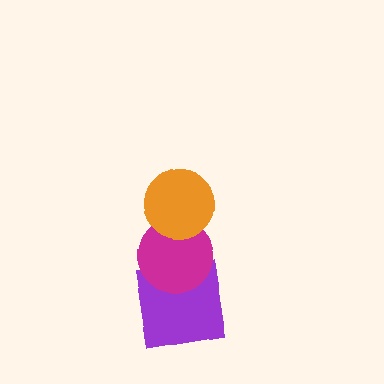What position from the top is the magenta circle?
The magenta circle is 2nd from the top.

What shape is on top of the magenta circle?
The orange circle is on top of the magenta circle.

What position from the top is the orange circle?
The orange circle is 1st from the top.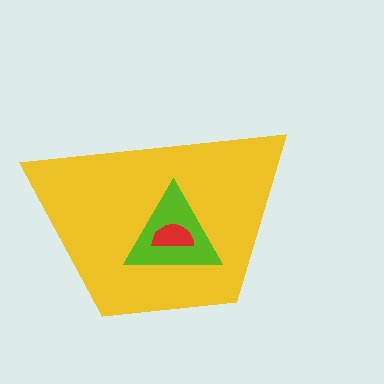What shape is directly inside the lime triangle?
The red semicircle.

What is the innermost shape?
The red semicircle.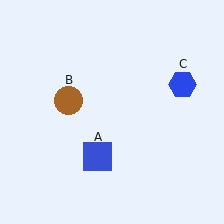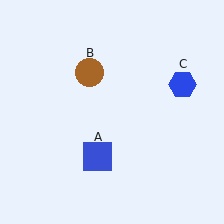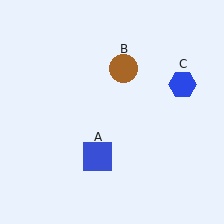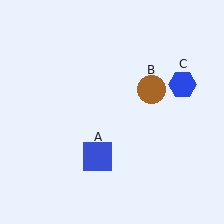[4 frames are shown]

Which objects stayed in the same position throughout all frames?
Blue square (object A) and blue hexagon (object C) remained stationary.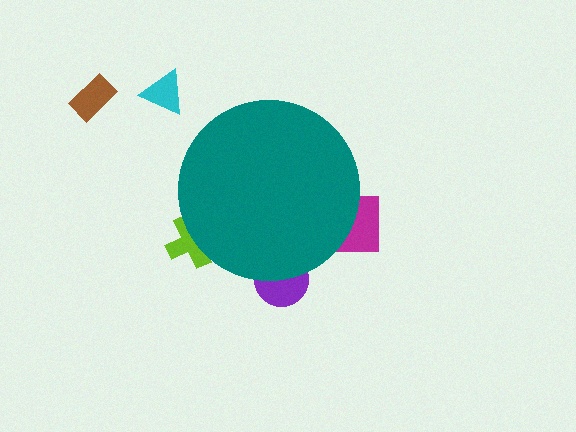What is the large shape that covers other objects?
A teal circle.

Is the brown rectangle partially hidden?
No, the brown rectangle is fully visible.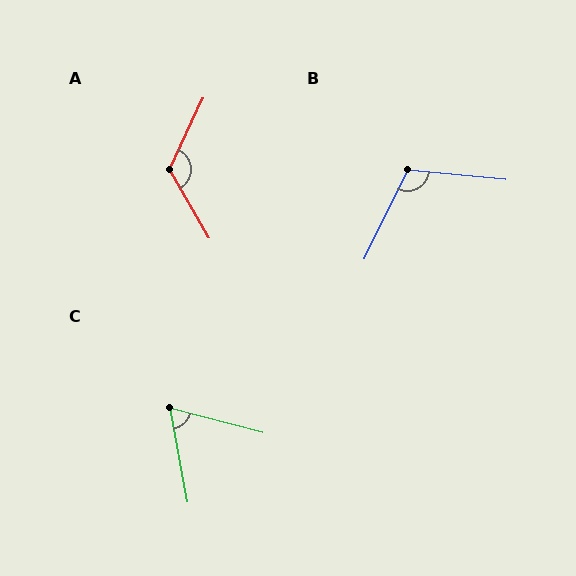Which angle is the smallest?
C, at approximately 65 degrees.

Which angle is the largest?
A, at approximately 125 degrees.